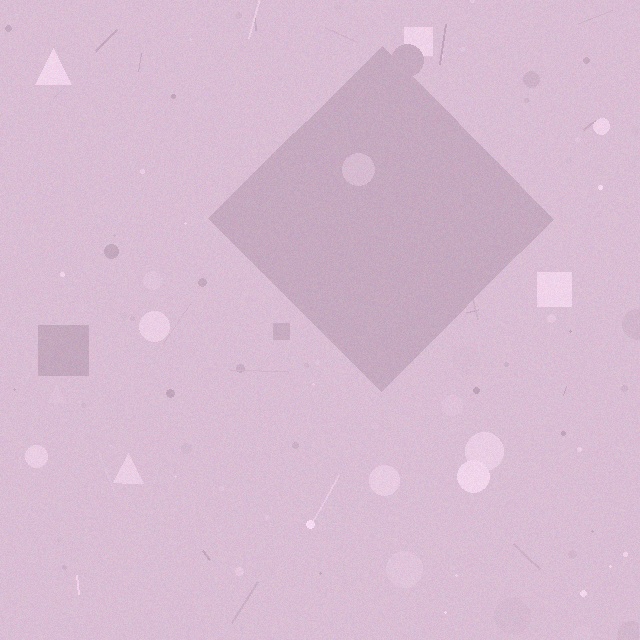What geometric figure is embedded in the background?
A diamond is embedded in the background.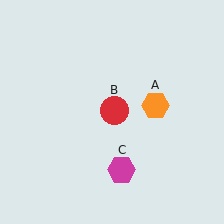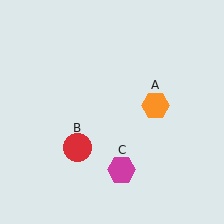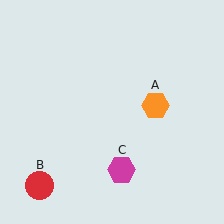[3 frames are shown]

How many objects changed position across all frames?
1 object changed position: red circle (object B).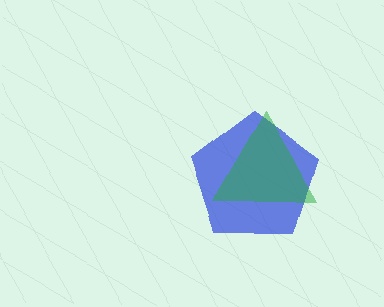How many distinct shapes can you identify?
There are 2 distinct shapes: a blue pentagon, a green triangle.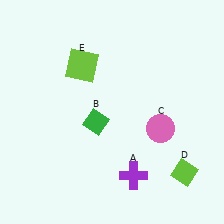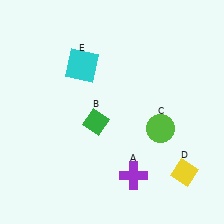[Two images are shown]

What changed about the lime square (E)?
In Image 1, E is lime. In Image 2, it changed to cyan.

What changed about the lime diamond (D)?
In Image 1, D is lime. In Image 2, it changed to yellow.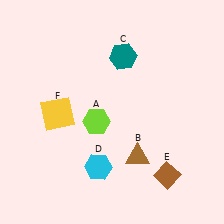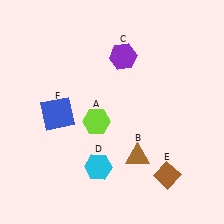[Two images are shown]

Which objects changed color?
C changed from teal to purple. F changed from yellow to blue.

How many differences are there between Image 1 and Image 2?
There are 2 differences between the two images.